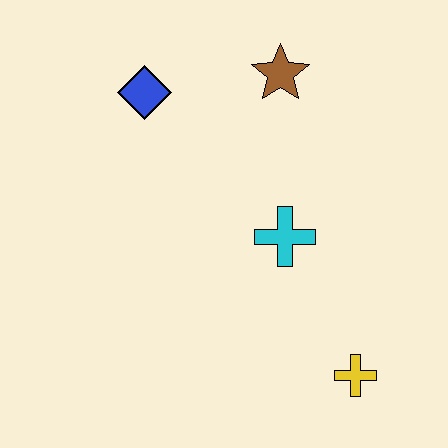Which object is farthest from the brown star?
The yellow cross is farthest from the brown star.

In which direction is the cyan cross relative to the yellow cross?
The cyan cross is above the yellow cross.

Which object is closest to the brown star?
The blue diamond is closest to the brown star.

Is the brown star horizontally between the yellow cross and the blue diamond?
Yes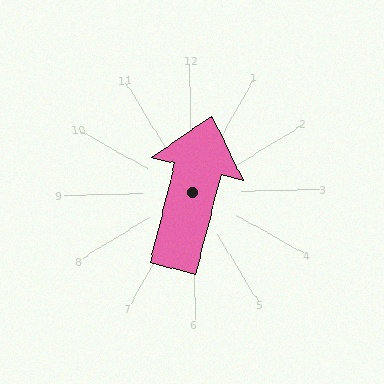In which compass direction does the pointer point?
North.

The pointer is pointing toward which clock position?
Roughly 1 o'clock.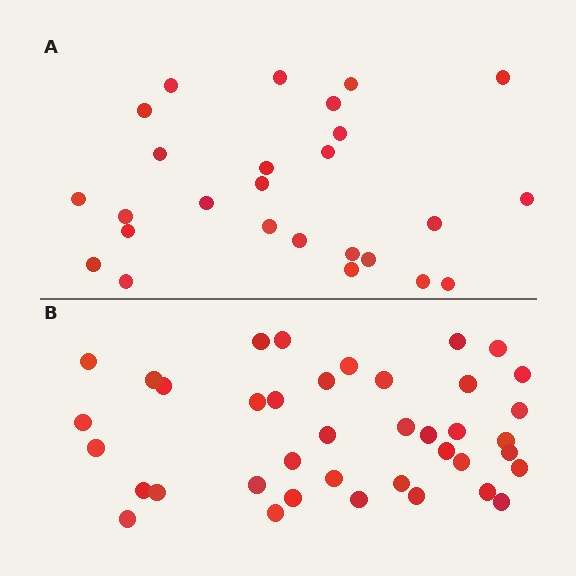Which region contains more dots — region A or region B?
Region B (the bottom region) has more dots.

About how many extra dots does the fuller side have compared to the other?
Region B has approximately 15 more dots than region A.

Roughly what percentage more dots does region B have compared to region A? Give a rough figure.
About 50% more.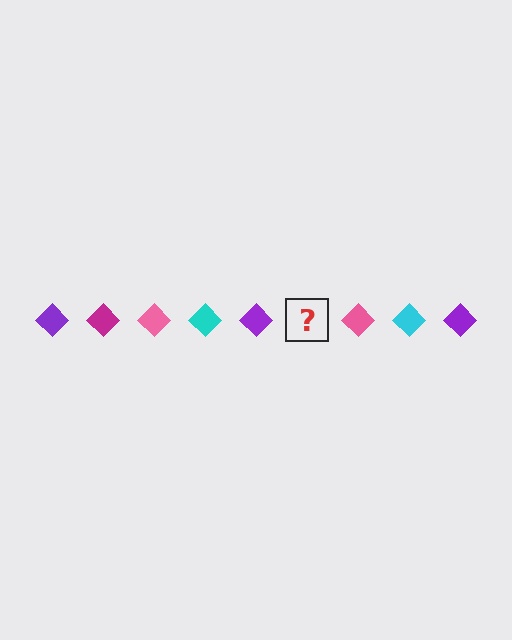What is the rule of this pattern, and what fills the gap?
The rule is that the pattern cycles through purple, magenta, pink, cyan diamonds. The gap should be filled with a magenta diamond.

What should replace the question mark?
The question mark should be replaced with a magenta diamond.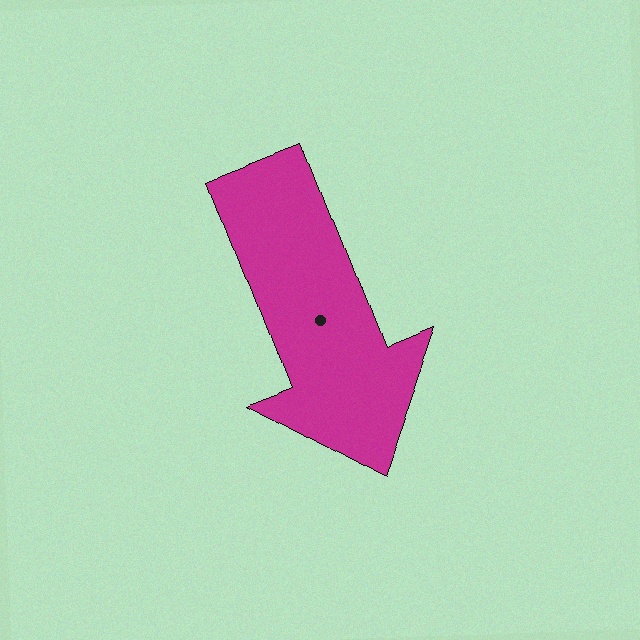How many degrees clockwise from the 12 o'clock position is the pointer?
Approximately 159 degrees.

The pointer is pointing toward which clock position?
Roughly 5 o'clock.